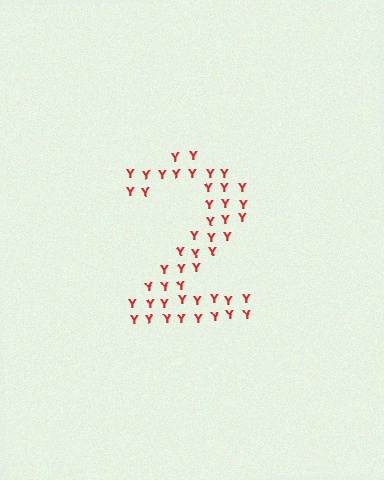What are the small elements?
The small elements are letter Y's.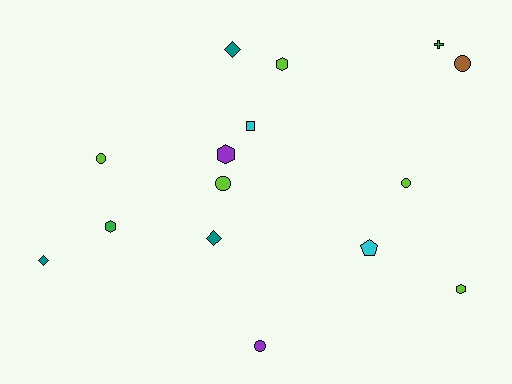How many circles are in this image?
There are 5 circles.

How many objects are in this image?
There are 15 objects.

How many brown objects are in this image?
There is 1 brown object.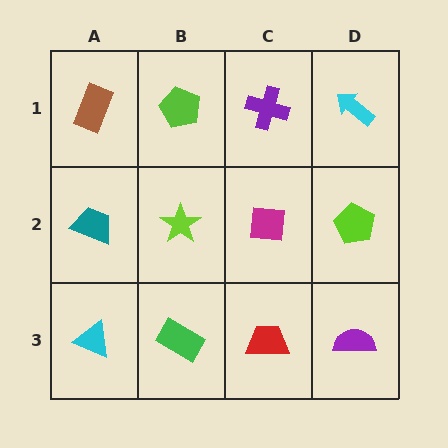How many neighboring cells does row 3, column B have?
3.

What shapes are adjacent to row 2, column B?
A lime pentagon (row 1, column B), a green rectangle (row 3, column B), a teal trapezoid (row 2, column A), a magenta square (row 2, column C).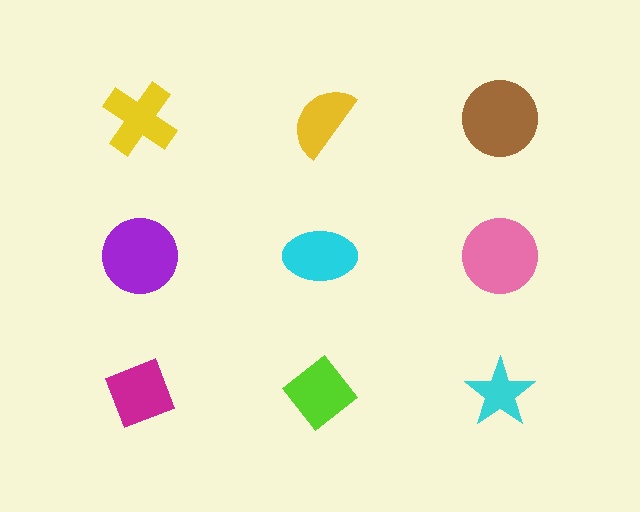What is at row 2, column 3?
A pink circle.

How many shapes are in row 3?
3 shapes.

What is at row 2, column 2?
A cyan ellipse.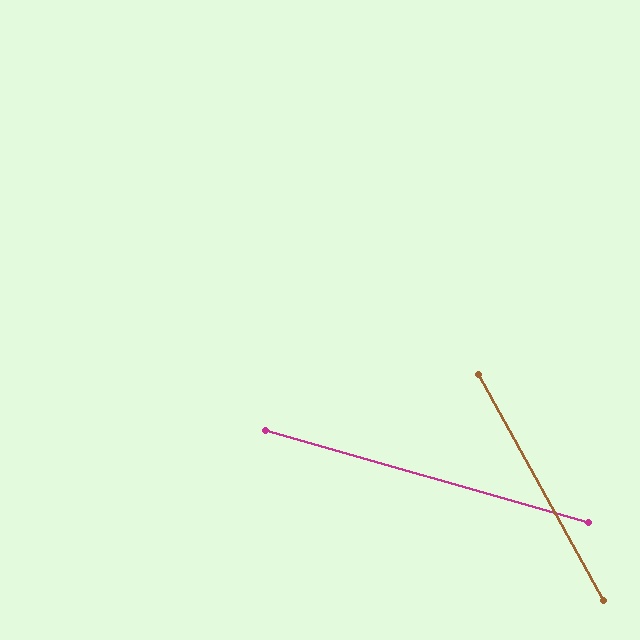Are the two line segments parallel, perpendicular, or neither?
Neither parallel nor perpendicular — they differ by about 45°.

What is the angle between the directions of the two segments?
Approximately 45 degrees.